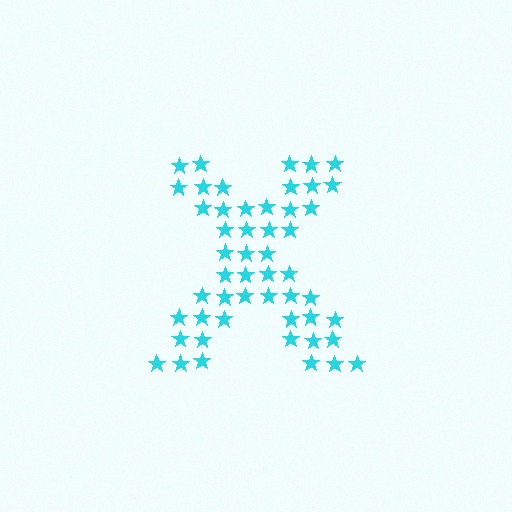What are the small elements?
The small elements are stars.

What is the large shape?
The large shape is the letter X.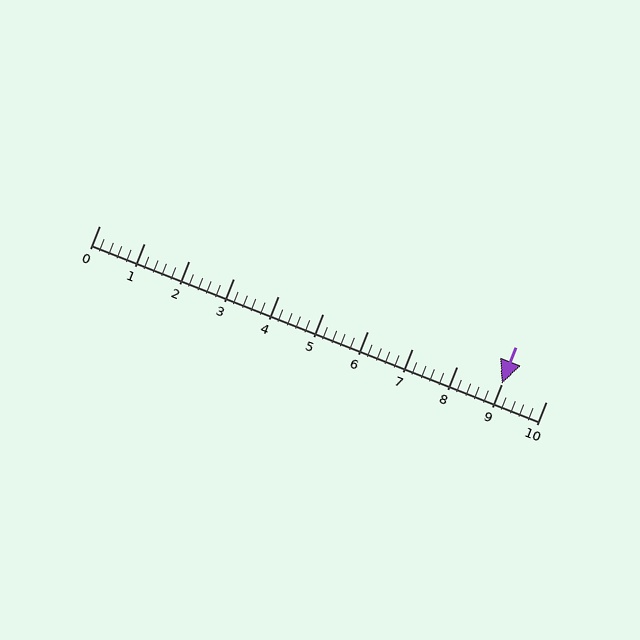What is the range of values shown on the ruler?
The ruler shows values from 0 to 10.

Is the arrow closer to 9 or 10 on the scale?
The arrow is closer to 9.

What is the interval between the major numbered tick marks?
The major tick marks are spaced 1 units apart.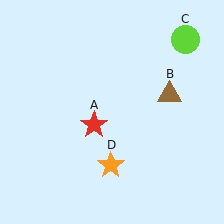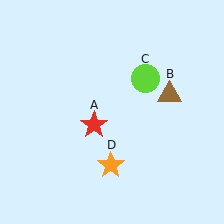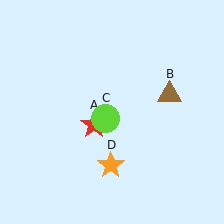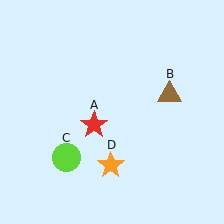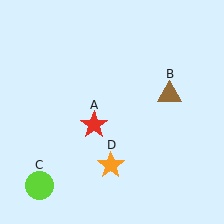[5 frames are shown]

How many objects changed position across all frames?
1 object changed position: lime circle (object C).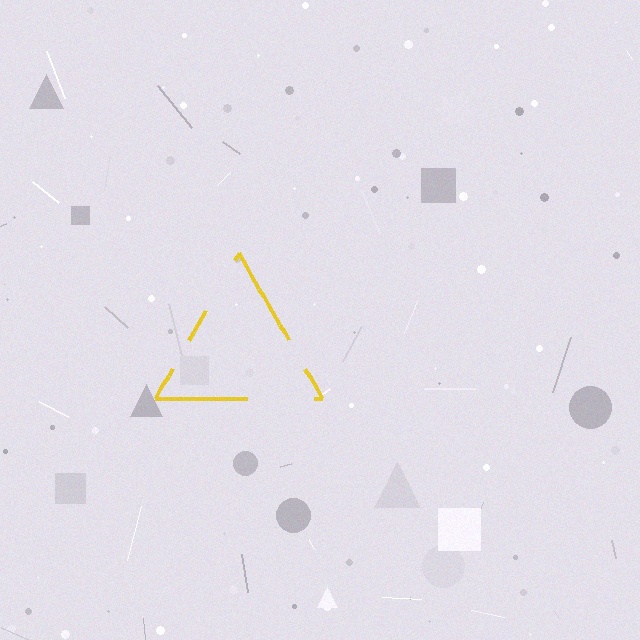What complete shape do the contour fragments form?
The contour fragments form a triangle.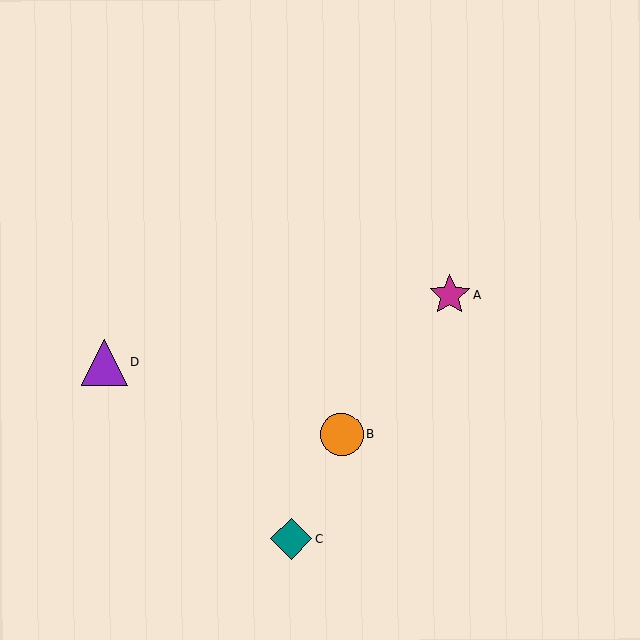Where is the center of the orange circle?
The center of the orange circle is at (342, 434).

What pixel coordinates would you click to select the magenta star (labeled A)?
Click at (450, 296) to select the magenta star A.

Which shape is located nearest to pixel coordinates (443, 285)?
The magenta star (labeled A) at (450, 296) is nearest to that location.